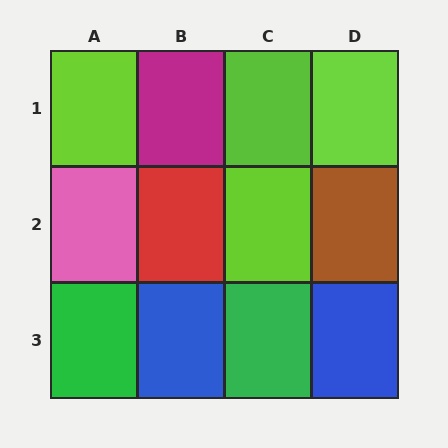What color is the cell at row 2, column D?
Brown.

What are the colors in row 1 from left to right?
Lime, magenta, lime, lime.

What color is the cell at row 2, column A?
Pink.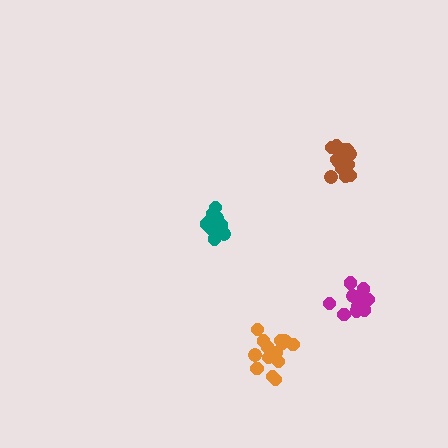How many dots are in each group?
Group 1: 12 dots, Group 2: 14 dots, Group 3: 13 dots, Group 4: 15 dots (54 total).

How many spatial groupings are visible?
There are 4 spatial groupings.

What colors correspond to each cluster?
The clusters are colored: magenta, brown, teal, orange.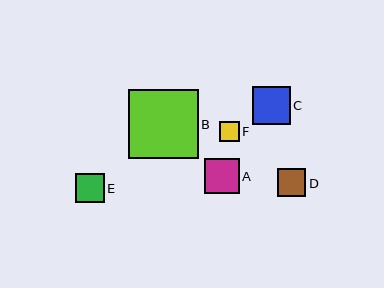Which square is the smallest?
Square F is the smallest with a size of approximately 20 pixels.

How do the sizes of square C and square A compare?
Square C and square A are approximately the same size.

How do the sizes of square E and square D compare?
Square E and square D are approximately the same size.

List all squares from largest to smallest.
From largest to smallest: B, C, A, E, D, F.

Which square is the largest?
Square B is the largest with a size of approximately 69 pixels.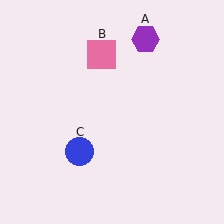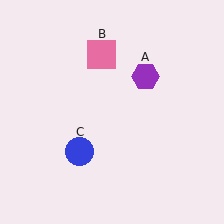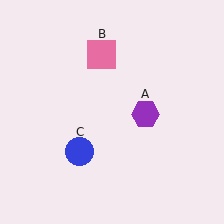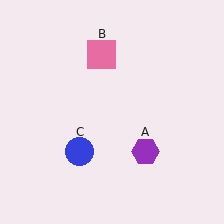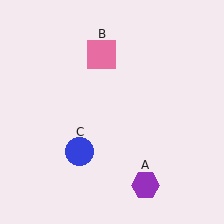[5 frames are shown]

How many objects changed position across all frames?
1 object changed position: purple hexagon (object A).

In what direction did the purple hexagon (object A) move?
The purple hexagon (object A) moved down.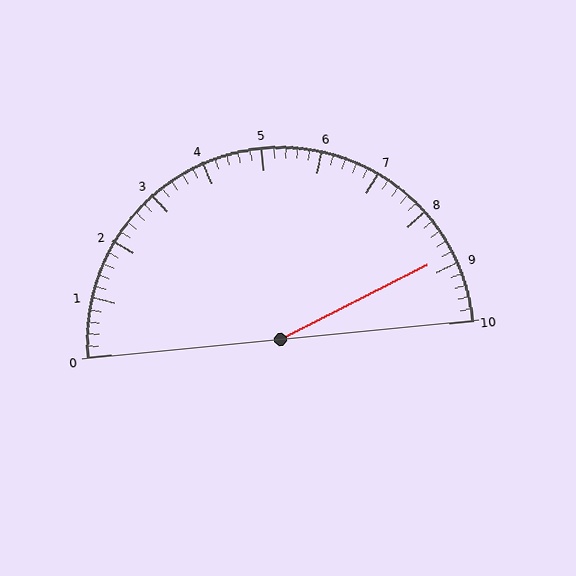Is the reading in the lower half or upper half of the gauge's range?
The reading is in the upper half of the range (0 to 10).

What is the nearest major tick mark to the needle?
The nearest major tick mark is 9.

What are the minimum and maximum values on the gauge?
The gauge ranges from 0 to 10.